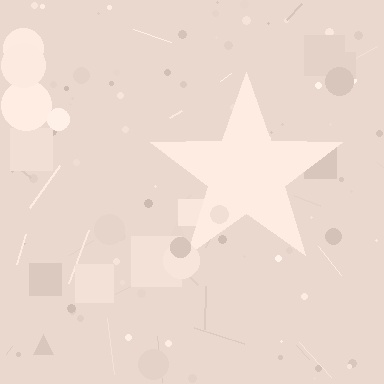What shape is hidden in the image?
A star is hidden in the image.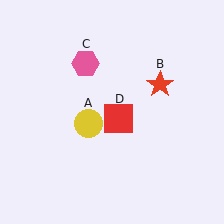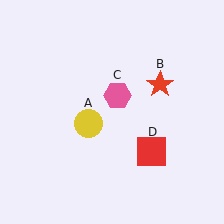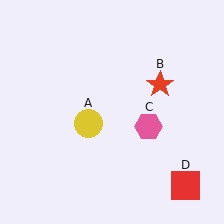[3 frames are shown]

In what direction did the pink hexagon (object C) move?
The pink hexagon (object C) moved down and to the right.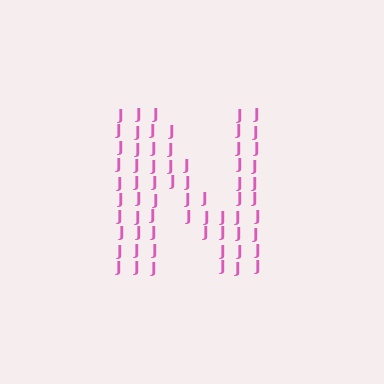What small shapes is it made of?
It is made of small letter J's.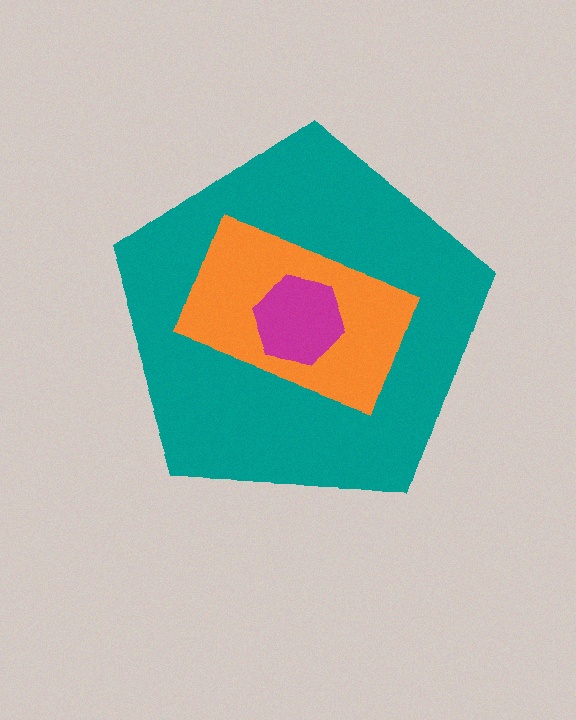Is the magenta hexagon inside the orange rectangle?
Yes.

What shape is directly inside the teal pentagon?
The orange rectangle.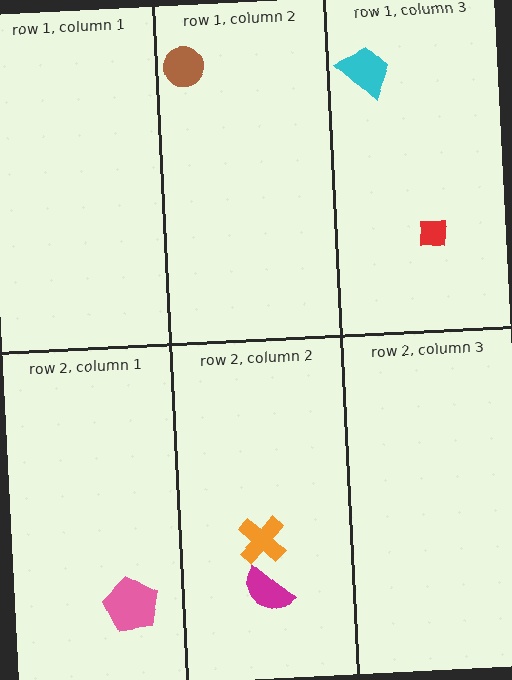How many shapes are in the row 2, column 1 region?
1.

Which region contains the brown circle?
The row 1, column 2 region.